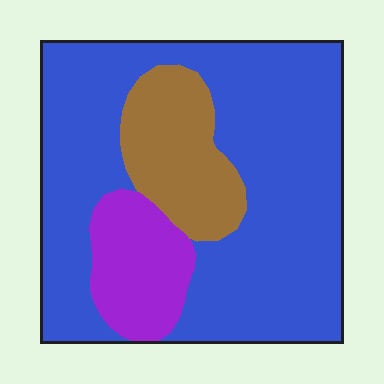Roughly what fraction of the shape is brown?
Brown covers about 15% of the shape.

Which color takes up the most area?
Blue, at roughly 70%.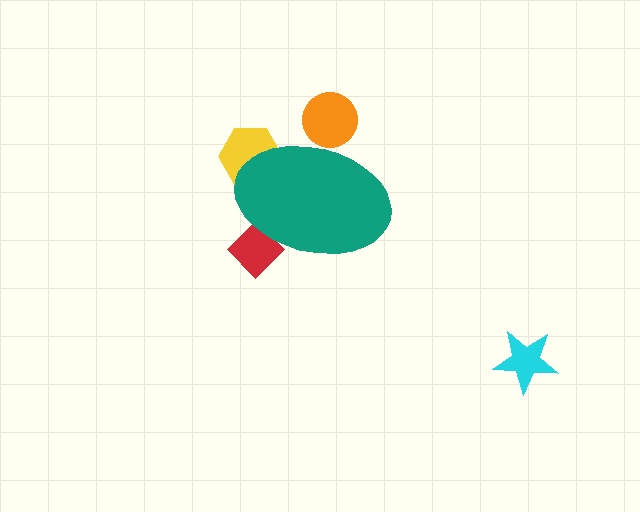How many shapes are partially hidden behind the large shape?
3 shapes are partially hidden.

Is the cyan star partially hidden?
No, the cyan star is fully visible.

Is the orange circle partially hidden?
Yes, the orange circle is partially hidden behind the teal ellipse.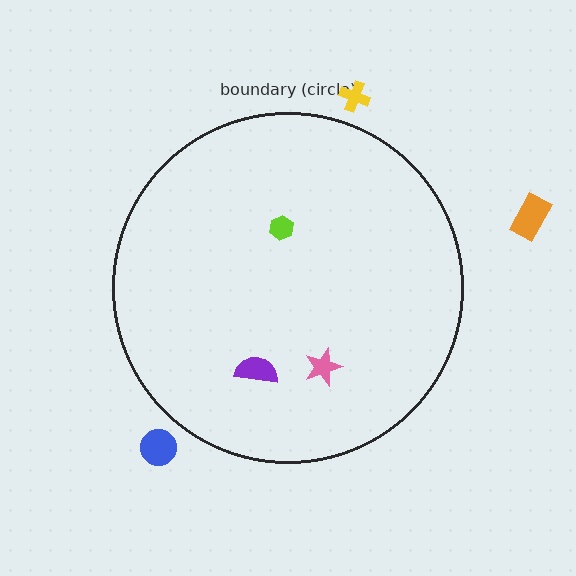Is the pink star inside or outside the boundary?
Inside.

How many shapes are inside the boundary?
3 inside, 3 outside.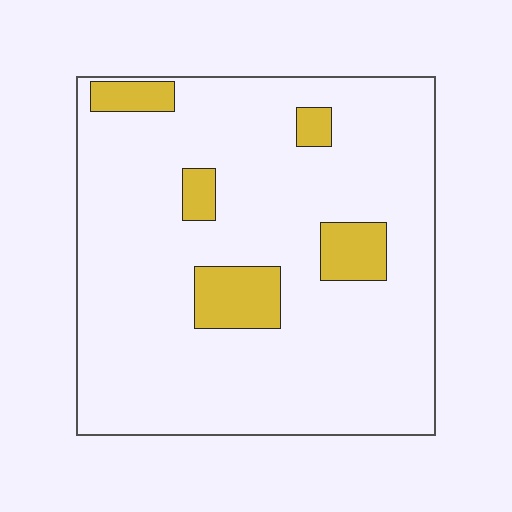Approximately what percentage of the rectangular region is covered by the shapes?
Approximately 10%.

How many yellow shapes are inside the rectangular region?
5.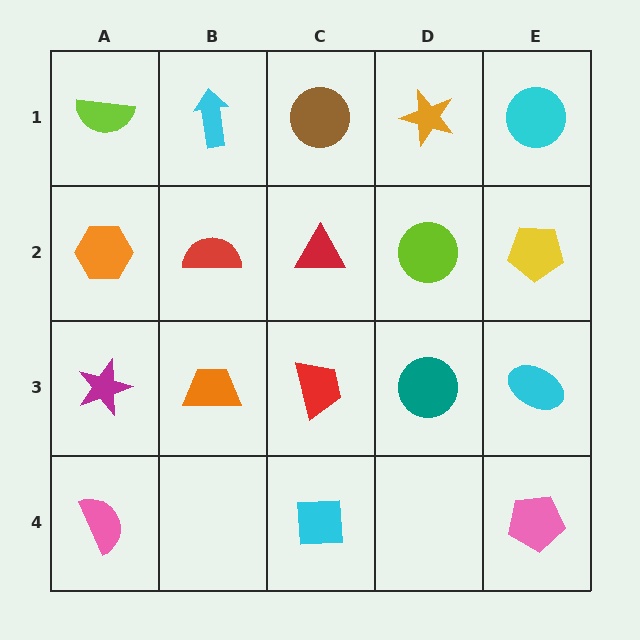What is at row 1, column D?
An orange star.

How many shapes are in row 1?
5 shapes.